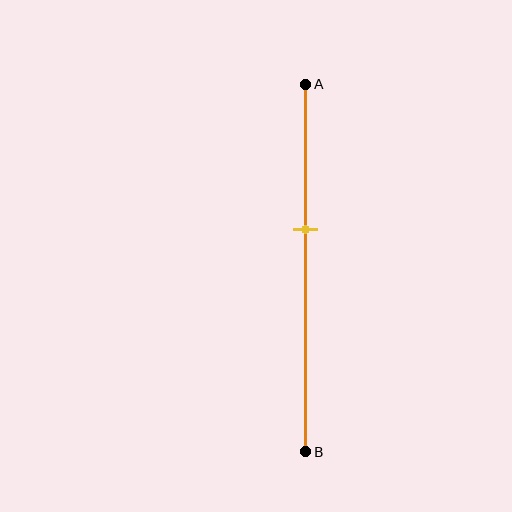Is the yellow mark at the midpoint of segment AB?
No, the mark is at about 40% from A, not at the 50% midpoint.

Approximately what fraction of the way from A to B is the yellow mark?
The yellow mark is approximately 40% of the way from A to B.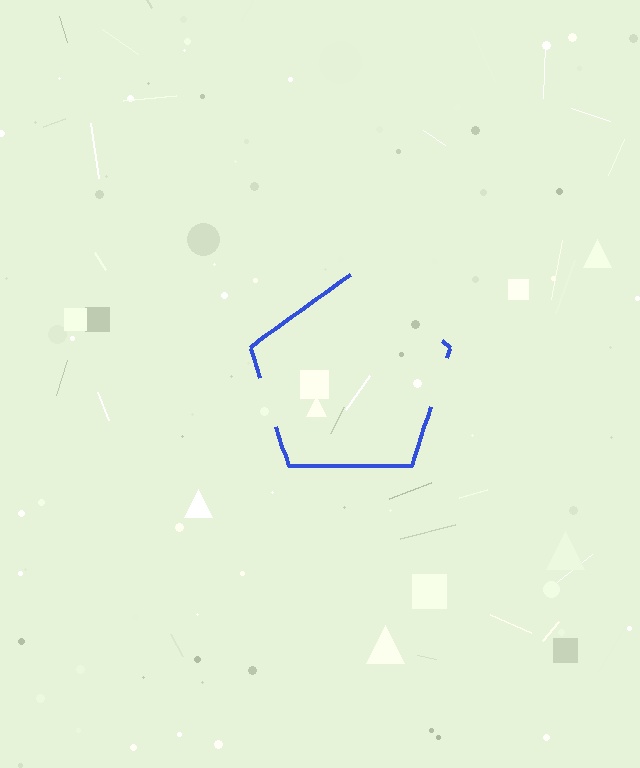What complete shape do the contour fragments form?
The contour fragments form a pentagon.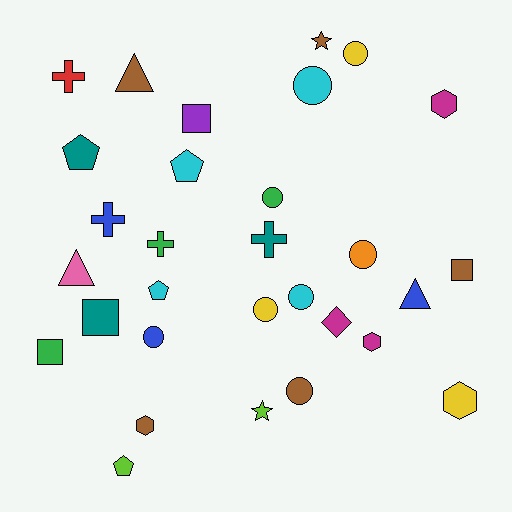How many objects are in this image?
There are 30 objects.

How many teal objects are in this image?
There are 3 teal objects.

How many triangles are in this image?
There are 3 triangles.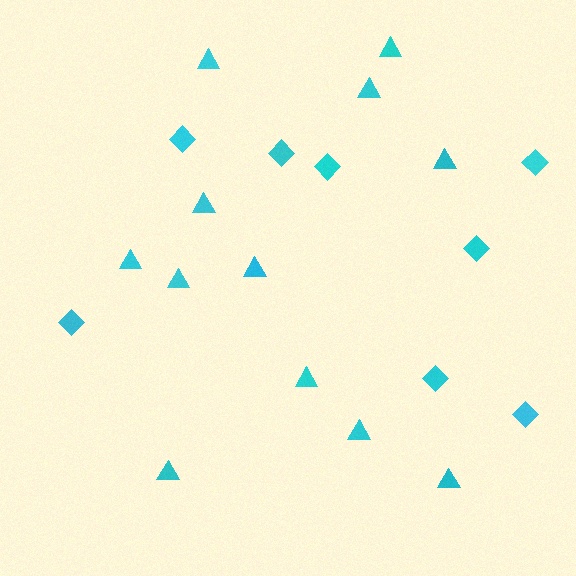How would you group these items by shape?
There are 2 groups: one group of diamonds (8) and one group of triangles (12).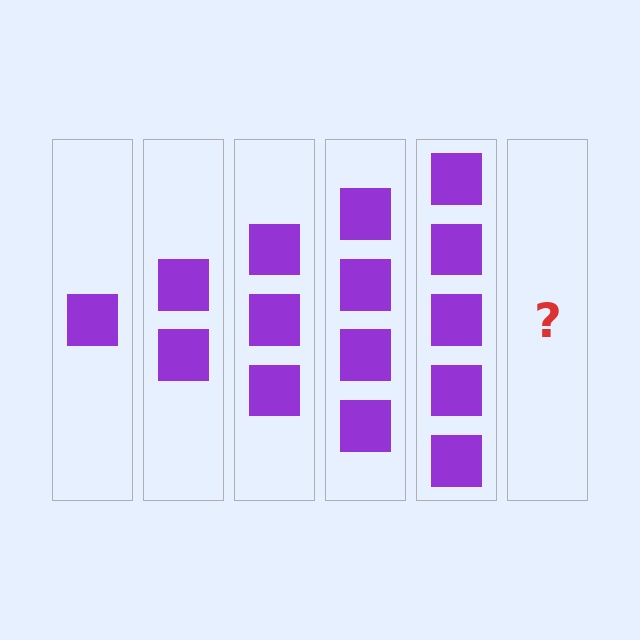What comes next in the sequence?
The next element should be 6 squares.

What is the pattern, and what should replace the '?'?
The pattern is that each step adds one more square. The '?' should be 6 squares.